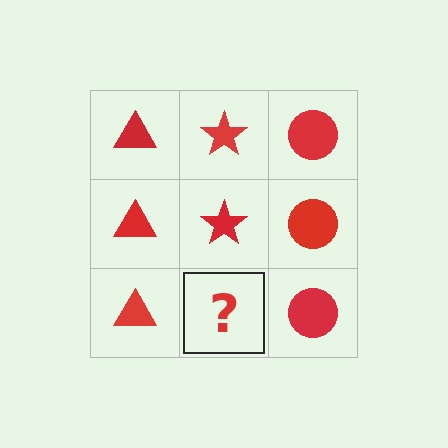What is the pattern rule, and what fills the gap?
The rule is that each column has a consistent shape. The gap should be filled with a red star.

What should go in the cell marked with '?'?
The missing cell should contain a red star.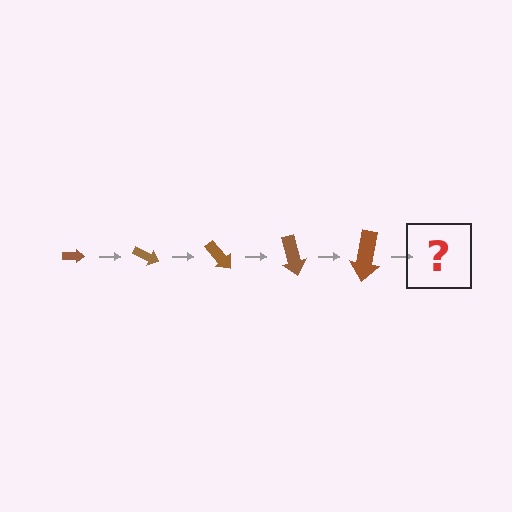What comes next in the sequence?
The next element should be an arrow, larger than the previous one and rotated 125 degrees from the start.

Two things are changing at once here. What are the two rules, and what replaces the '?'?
The two rules are that the arrow grows larger each step and it rotates 25 degrees each step. The '?' should be an arrow, larger than the previous one and rotated 125 degrees from the start.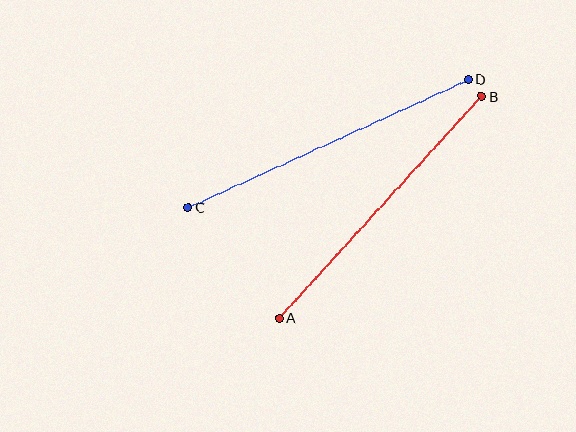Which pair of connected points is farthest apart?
Points C and D are farthest apart.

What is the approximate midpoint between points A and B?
The midpoint is at approximately (381, 207) pixels.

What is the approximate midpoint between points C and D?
The midpoint is at approximately (328, 143) pixels.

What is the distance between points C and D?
The distance is approximately 308 pixels.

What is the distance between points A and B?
The distance is approximately 300 pixels.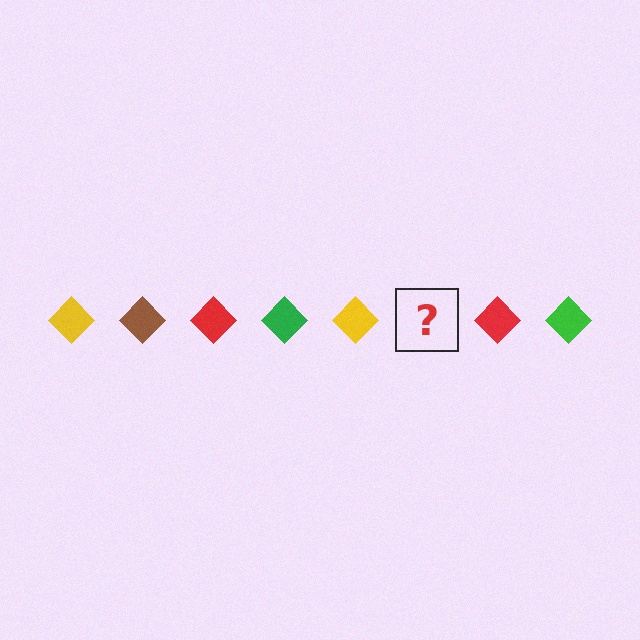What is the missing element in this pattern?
The missing element is a brown diamond.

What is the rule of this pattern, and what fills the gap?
The rule is that the pattern cycles through yellow, brown, red, green diamonds. The gap should be filled with a brown diamond.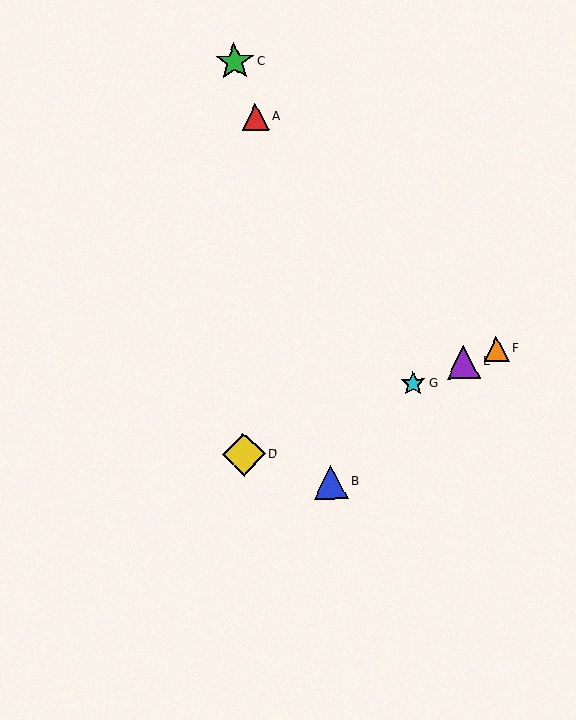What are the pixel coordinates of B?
Object B is at (331, 482).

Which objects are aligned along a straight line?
Objects D, E, F, G are aligned along a straight line.